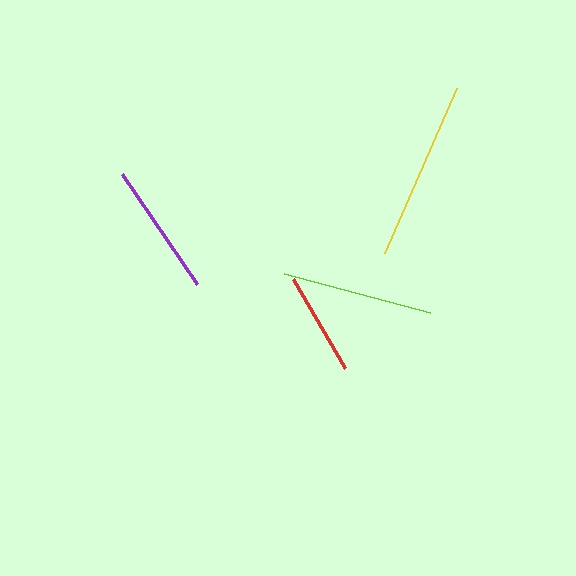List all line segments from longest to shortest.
From longest to shortest: yellow, lime, purple, red.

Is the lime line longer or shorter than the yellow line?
The yellow line is longer than the lime line.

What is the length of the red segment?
The red segment is approximately 102 pixels long.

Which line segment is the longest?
The yellow line is the longest at approximately 180 pixels.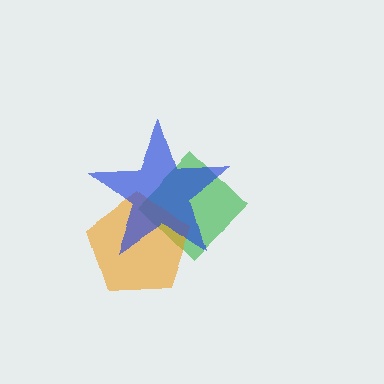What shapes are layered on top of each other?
The layered shapes are: a green diamond, an orange pentagon, a blue star.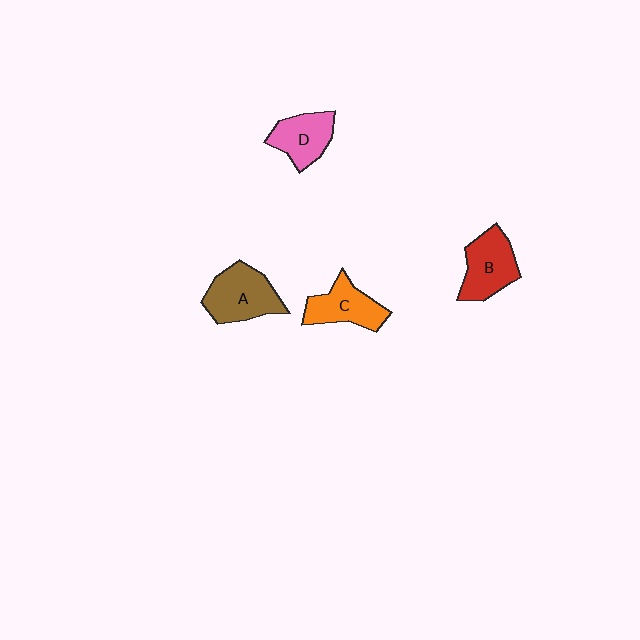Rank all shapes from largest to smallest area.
From largest to smallest: A (brown), B (red), C (orange), D (pink).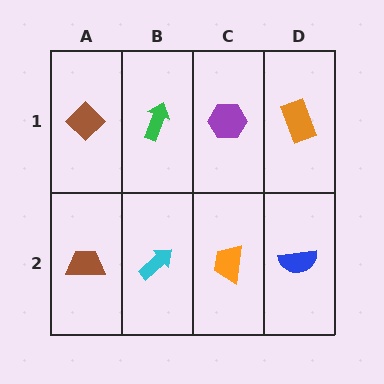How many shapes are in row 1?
4 shapes.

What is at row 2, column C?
An orange trapezoid.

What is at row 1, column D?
An orange rectangle.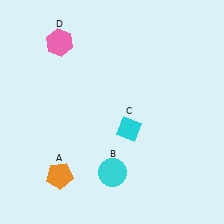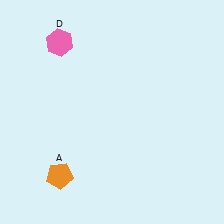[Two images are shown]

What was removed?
The cyan diamond (C), the cyan circle (B) were removed in Image 2.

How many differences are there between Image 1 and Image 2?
There are 2 differences between the two images.